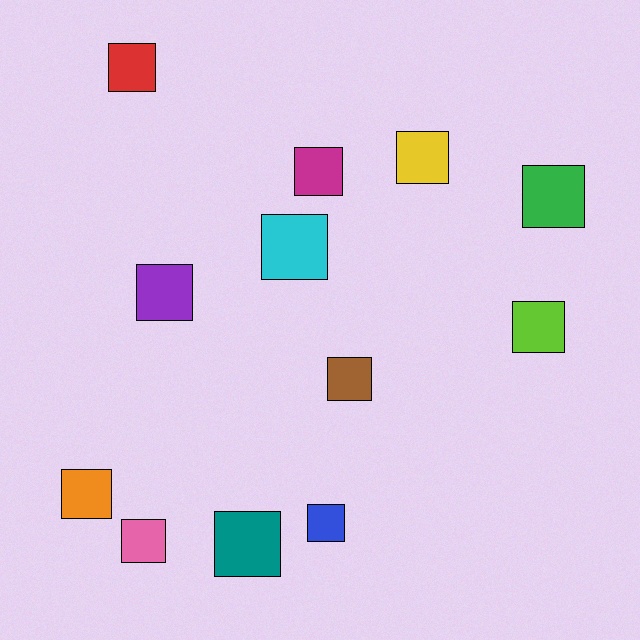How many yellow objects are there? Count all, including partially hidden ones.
There is 1 yellow object.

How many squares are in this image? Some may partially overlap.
There are 12 squares.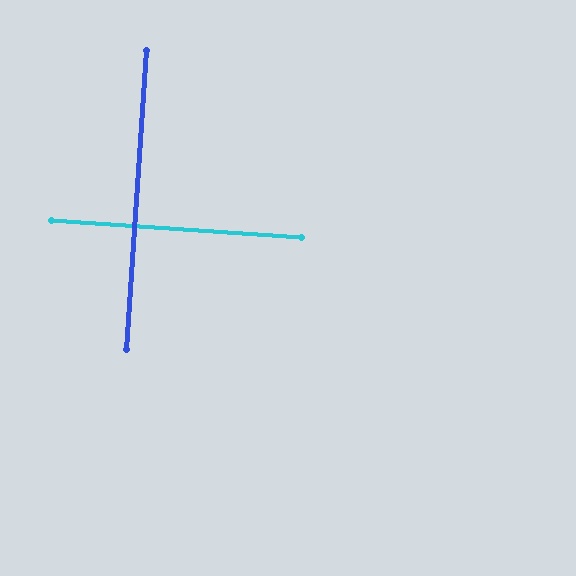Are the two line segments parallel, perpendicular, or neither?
Perpendicular — they meet at approximately 90°.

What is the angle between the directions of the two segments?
Approximately 90 degrees.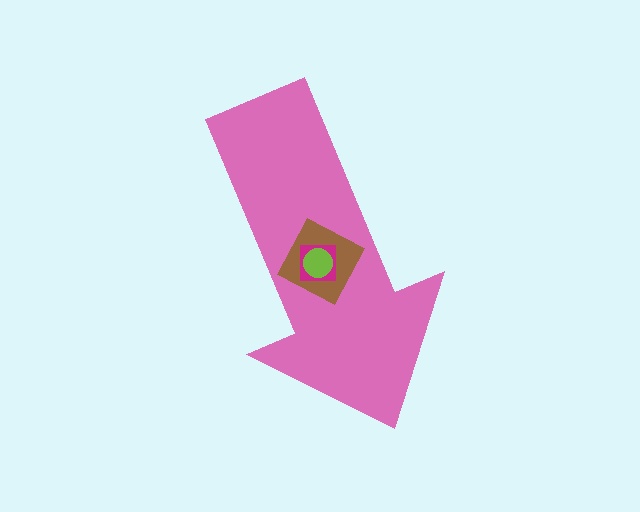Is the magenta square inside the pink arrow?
Yes.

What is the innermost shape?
The lime circle.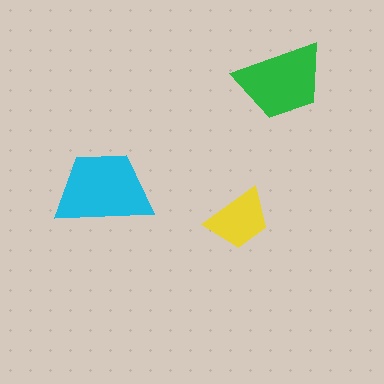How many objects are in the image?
There are 3 objects in the image.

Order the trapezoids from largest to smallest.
the cyan one, the green one, the yellow one.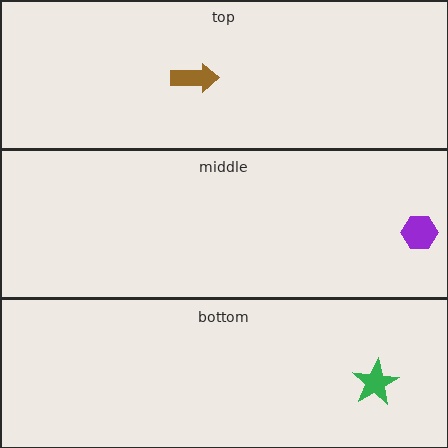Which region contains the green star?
The bottom region.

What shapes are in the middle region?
The purple hexagon.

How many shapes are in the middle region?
1.